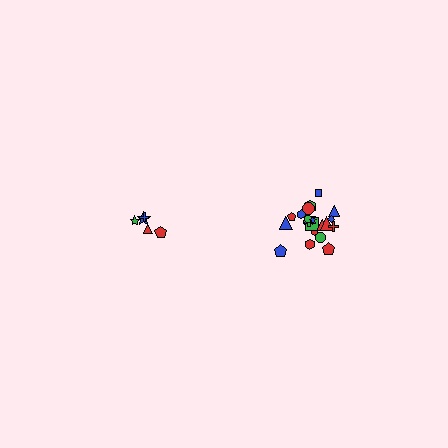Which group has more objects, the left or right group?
The right group.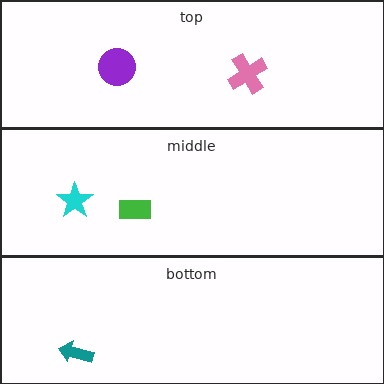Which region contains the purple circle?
The top region.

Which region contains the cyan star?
The middle region.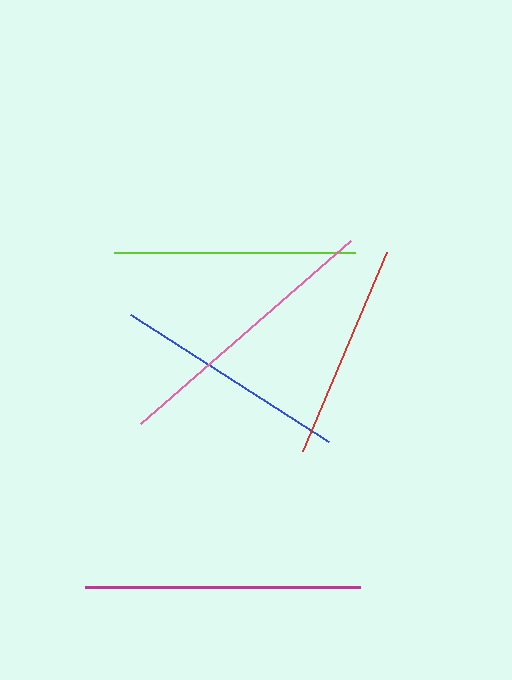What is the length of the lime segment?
The lime segment is approximately 241 pixels long.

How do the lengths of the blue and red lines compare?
The blue and red lines are approximately the same length.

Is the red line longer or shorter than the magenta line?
The magenta line is longer than the red line.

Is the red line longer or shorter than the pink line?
The pink line is longer than the red line.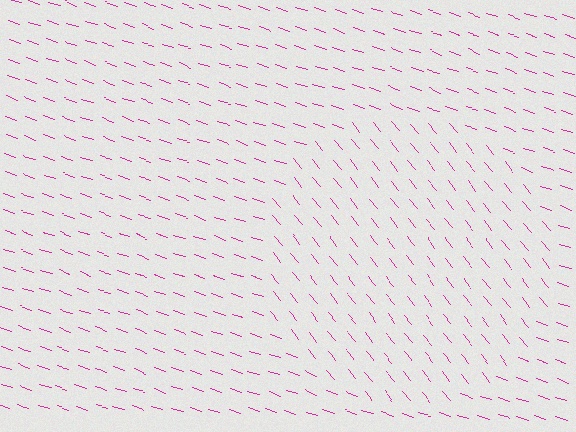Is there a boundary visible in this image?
Yes, there is a texture boundary formed by a change in line orientation.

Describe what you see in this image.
The image is filled with small magenta line segments. A circle region in the image has lines oriented differently from the surrounding lines, creating a visible texture boundary.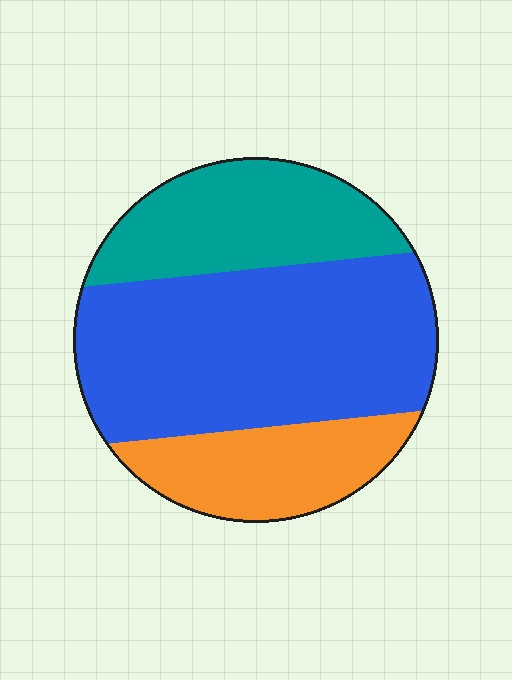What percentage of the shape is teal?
Teal takes up about one quarter (1/4) of the shape.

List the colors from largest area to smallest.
From largest to smallest: blue, teal, orange.